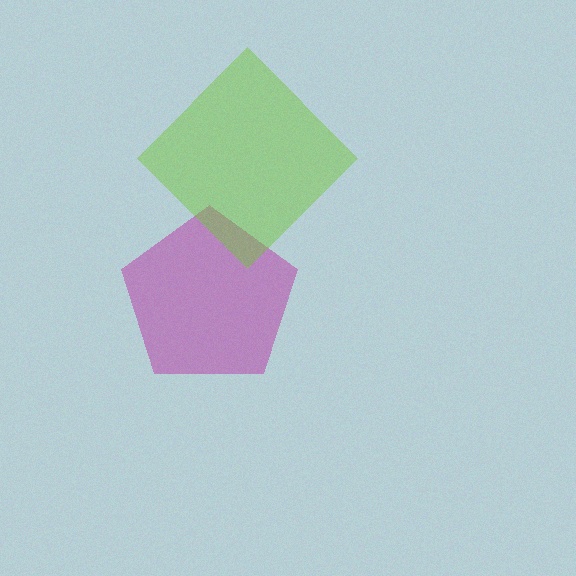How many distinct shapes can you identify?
There are 2 distinct shapes: a magenta pentagon, a lime diamond.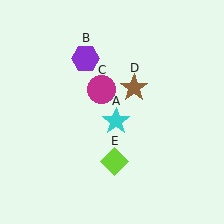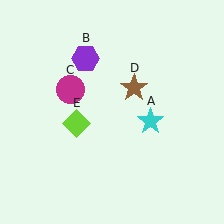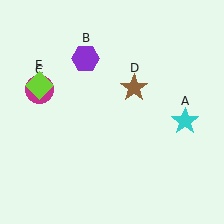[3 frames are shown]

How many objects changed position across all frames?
3 objects changed position: cyan star (object A), magenta circle (object C), lime diamond (object E).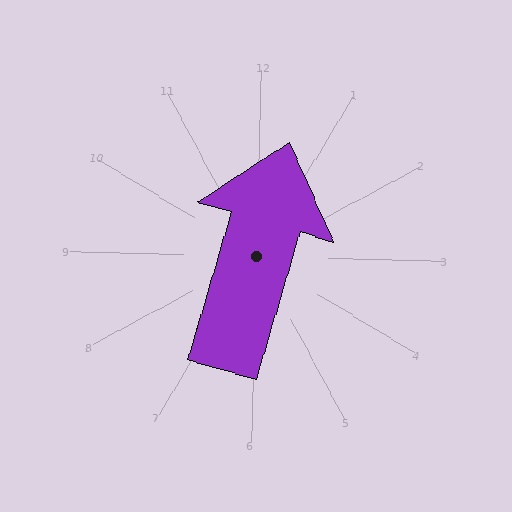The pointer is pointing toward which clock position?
Roughly 1 o'clock.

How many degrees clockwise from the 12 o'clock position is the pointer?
Approximately 15 degrees.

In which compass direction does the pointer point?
North.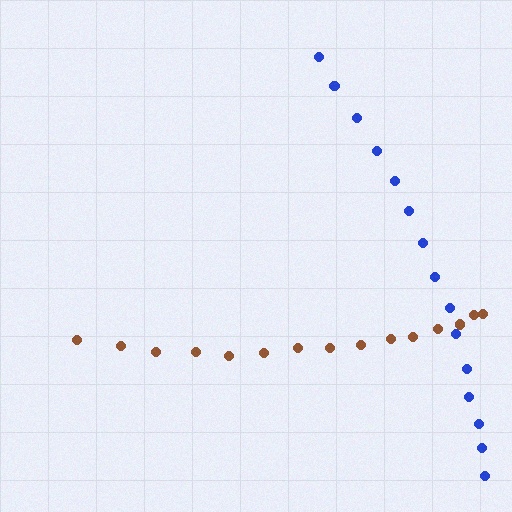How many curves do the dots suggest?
There are 2 distinct paths.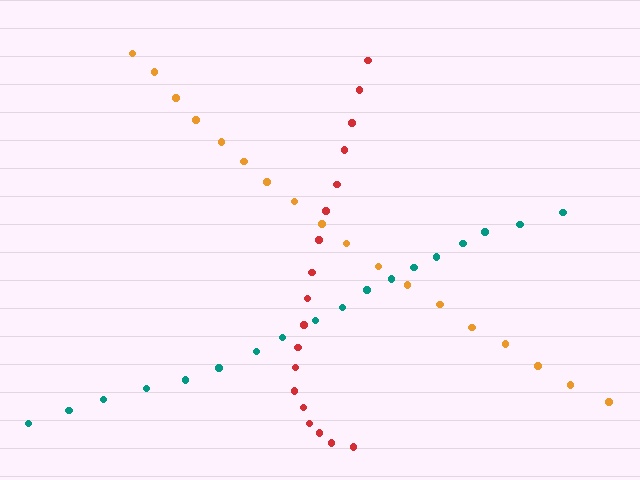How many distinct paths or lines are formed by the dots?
There are 3 distinct paths.